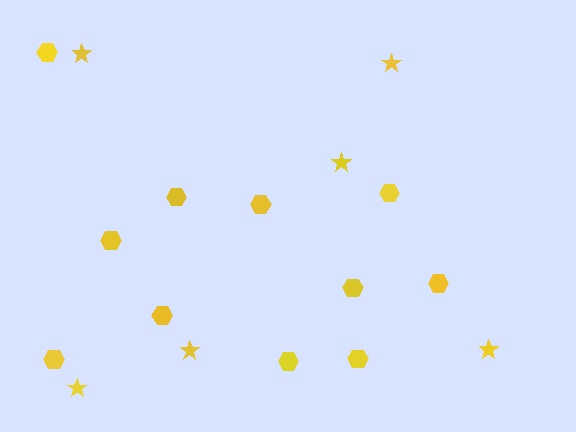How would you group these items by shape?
There are 2 groups: one group of stars (6) and one group of hexagons (11).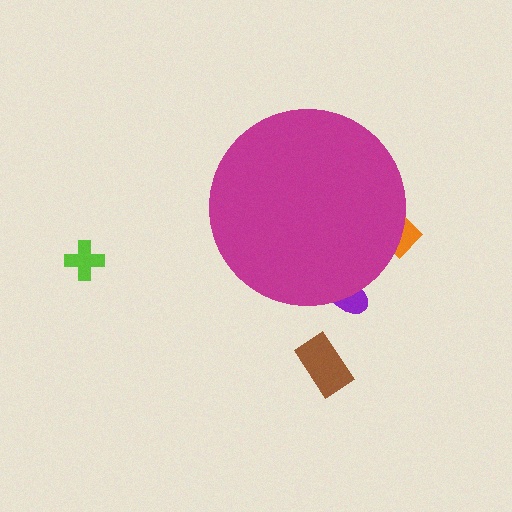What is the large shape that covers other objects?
A magenta circle.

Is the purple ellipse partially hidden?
Yes, the purple ellipse is partially hidden behind the magenta circle.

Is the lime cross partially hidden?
No, the lime cross is fully visible.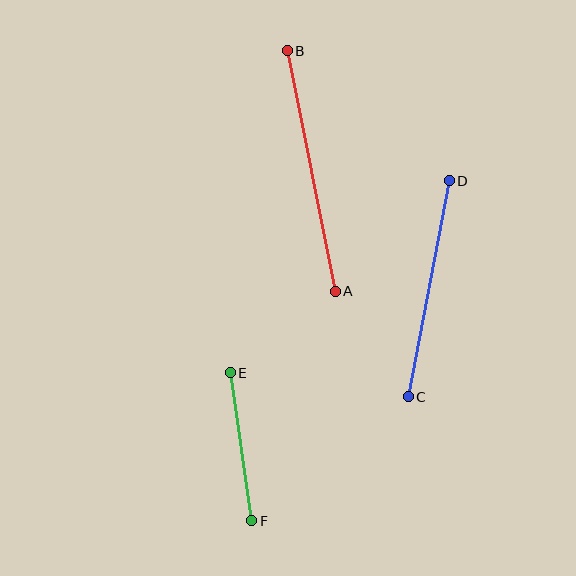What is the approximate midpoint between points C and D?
The midpoint is at approximately (429, 289) pixels.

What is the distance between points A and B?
The distance is approximately 245 pixels.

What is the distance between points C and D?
The distance is approximately 220 pixels.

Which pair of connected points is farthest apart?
Points A and B are farthest apart.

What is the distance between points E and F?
The distance is approximately 149 pixels.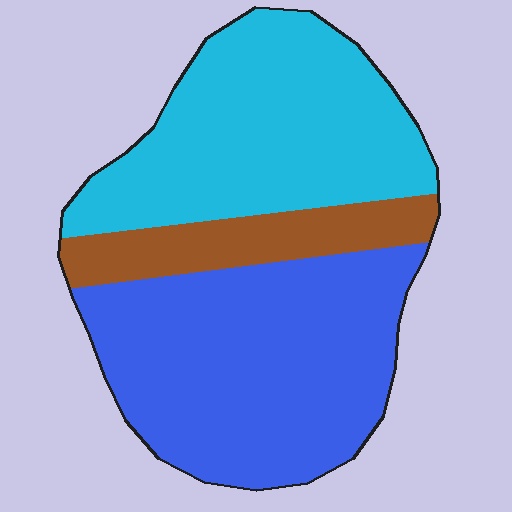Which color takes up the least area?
Brown, at roughly 15%.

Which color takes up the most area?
Blue, at roughly 45%.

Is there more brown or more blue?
Blue.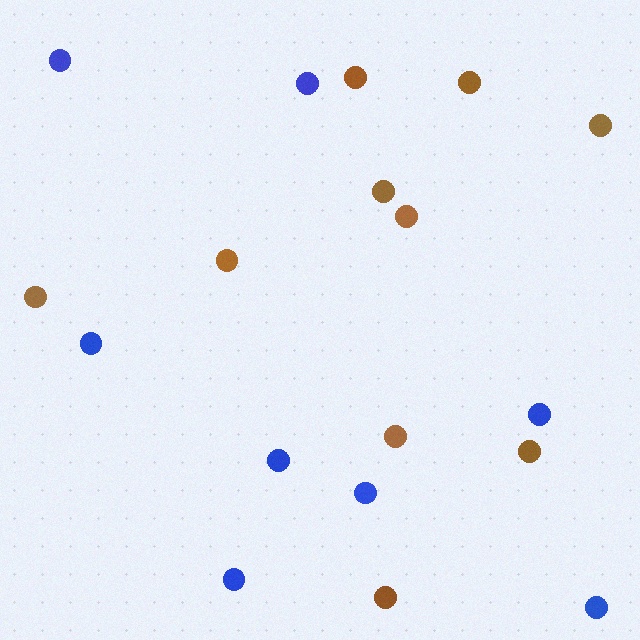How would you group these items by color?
There are 2 groups: one group of blue circles (8) and one group of brown circles (10).